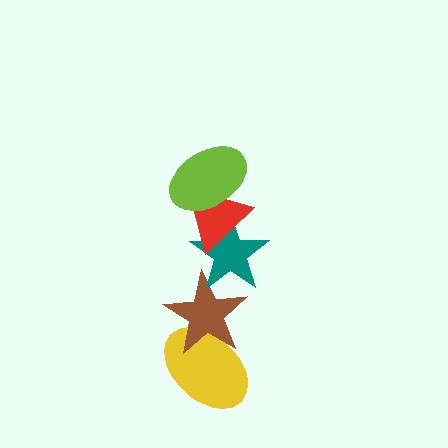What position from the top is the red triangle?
The red triangle is 2nd from the top.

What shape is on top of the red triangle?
The lime ellipse is on top of the red triangle.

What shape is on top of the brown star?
The teal star is on top of the brown star.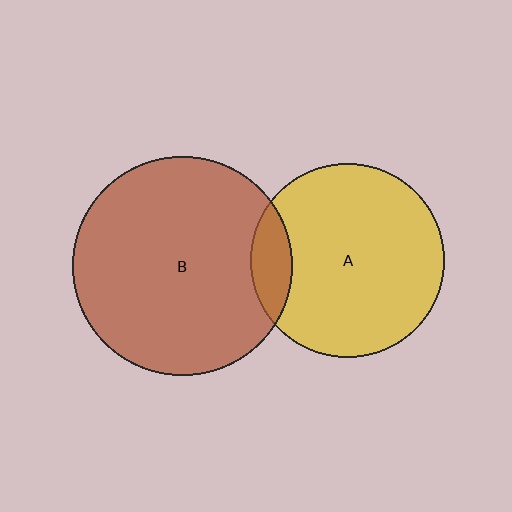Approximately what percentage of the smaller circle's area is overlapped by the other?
Approximately 10%.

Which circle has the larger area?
Circle B (brown).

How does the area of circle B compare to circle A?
Approximately 1.3 times.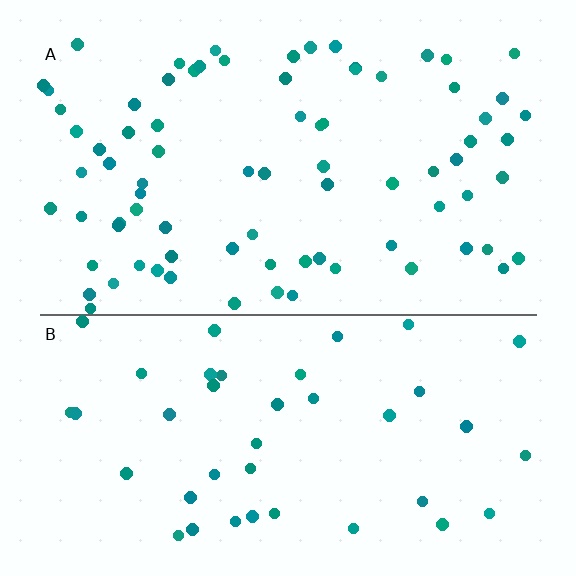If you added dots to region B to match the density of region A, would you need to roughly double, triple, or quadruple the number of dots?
Approximately double.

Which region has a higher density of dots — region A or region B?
A (the top).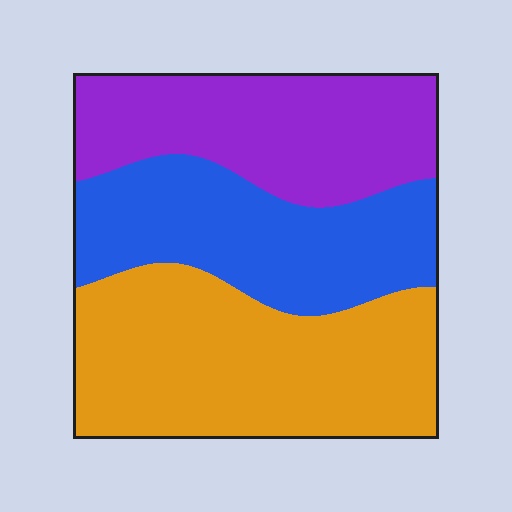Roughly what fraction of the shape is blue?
Blue takes up about one third (1/3) of the shape.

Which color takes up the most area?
Orange, at roughly 40%.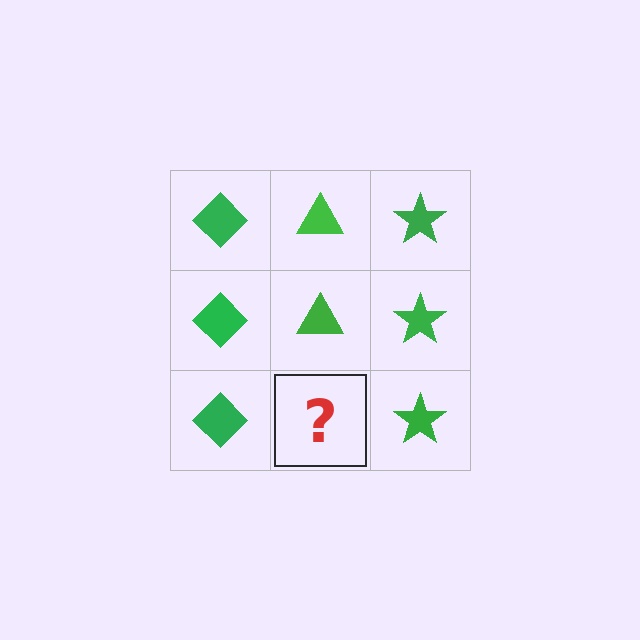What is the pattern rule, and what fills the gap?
The rule is that each column has a consistent shape. The gap should be filled with a green triangle.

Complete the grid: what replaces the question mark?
The question mark should be replaced with a green triangle.